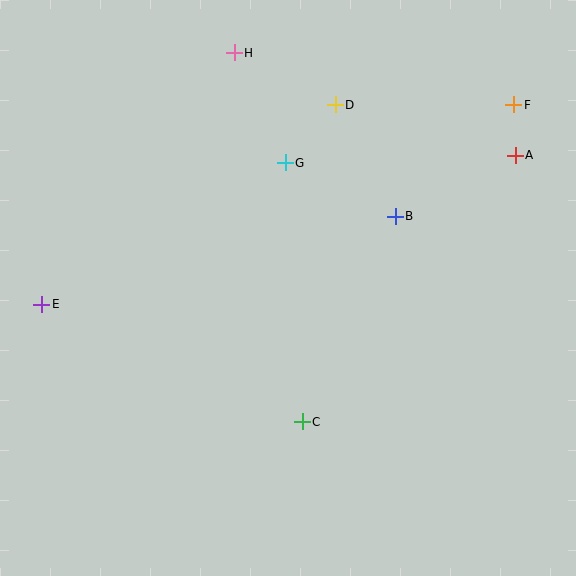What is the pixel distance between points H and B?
The distance between H and B is 230 pixels.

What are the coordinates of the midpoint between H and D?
The midpoint between H and D is at (285, 79).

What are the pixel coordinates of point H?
Point H is at (234, 53).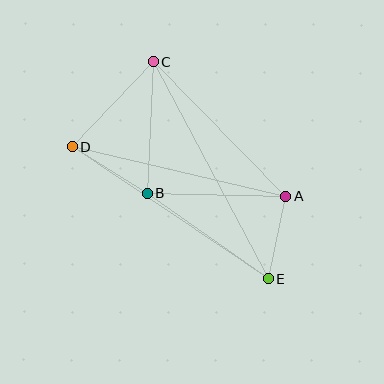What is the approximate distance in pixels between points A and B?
The distance between A and B is approximately 138 pixels.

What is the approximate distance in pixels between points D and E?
The distance between D and E is approximately 236 pixels.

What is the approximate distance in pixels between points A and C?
The distance between A and C is approximately 189 pixels.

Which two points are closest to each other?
Points A and E are closest to each other.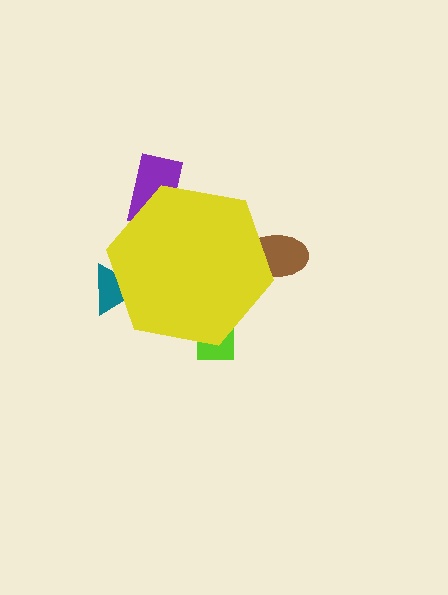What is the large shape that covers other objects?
A yellow hexagon.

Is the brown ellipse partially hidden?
Yes, the brown ellipse is partially hidden behind the yellow hexagon.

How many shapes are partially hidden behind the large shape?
4 shapes are partially hidden.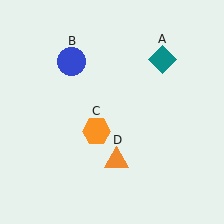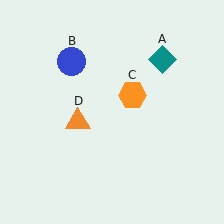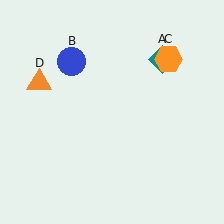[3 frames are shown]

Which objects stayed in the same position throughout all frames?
Teal diamond (object A) and blue circle (object B) remained stationary.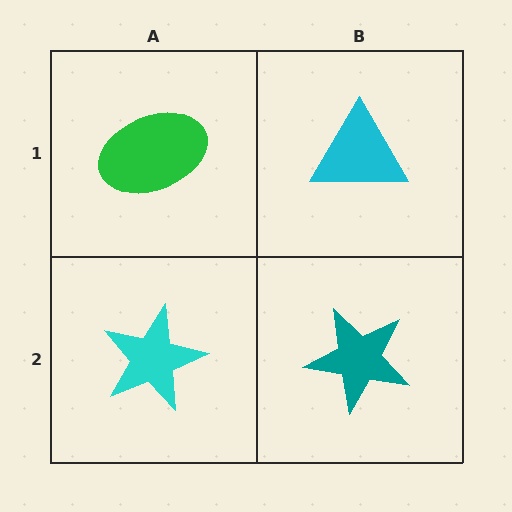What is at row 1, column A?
A green ellipse.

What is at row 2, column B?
A teal star.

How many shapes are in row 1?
2 shapes.